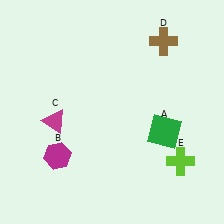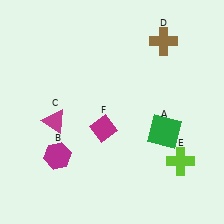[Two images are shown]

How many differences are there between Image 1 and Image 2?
There is 1 difference between the two images.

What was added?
A magenta diamond (F) was added in Image 2.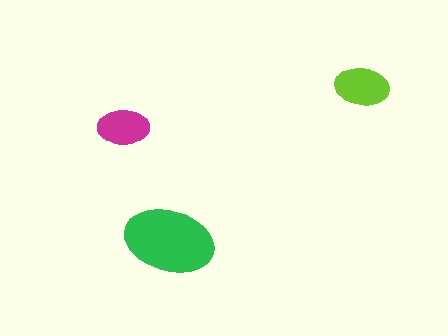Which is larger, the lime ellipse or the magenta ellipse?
The lime one.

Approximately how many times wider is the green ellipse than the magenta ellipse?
About 2 times wider.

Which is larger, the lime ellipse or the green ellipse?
The green one.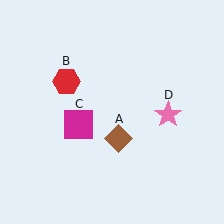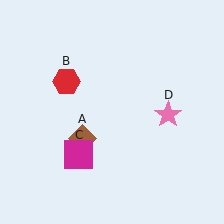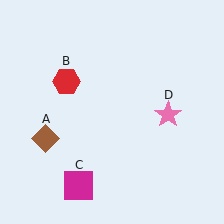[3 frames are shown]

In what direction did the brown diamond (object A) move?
The brown diamond (object A) moved left.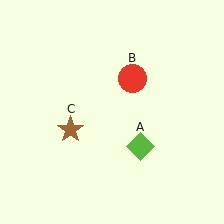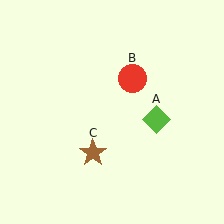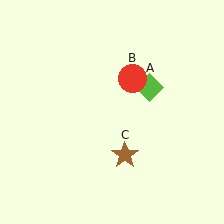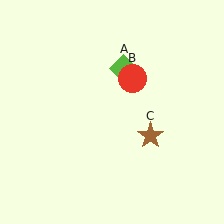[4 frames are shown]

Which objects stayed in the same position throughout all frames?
Red circle (object B) remained stationary.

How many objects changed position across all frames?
2 objects changed position: lime diamond (object A), brown star (object C).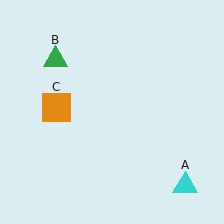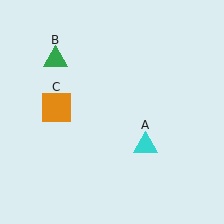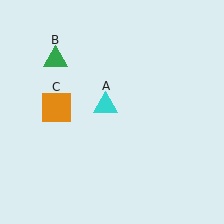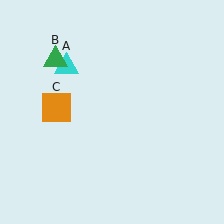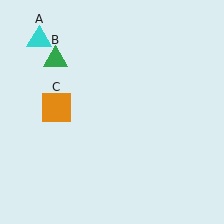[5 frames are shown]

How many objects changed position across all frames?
1 object changed position: cyan triangle (object A).